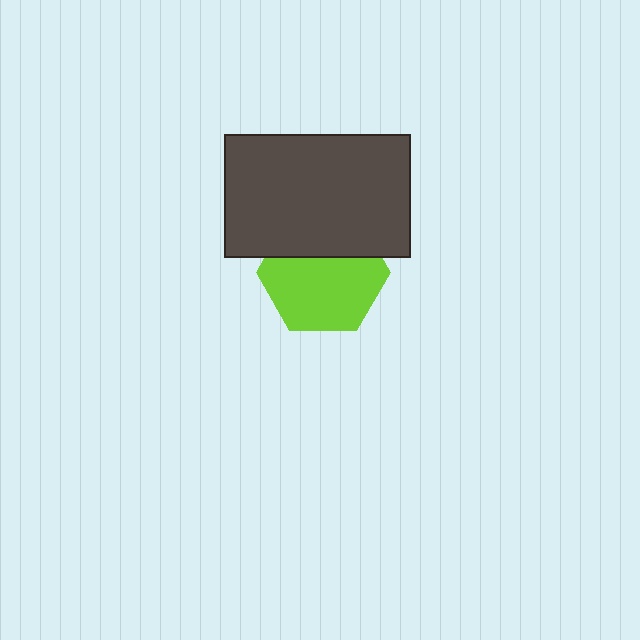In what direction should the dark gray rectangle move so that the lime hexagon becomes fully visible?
The dark gray rectangle should move up. That is the shortest direction to clear the overlap and leave the lime hexagon fully visible.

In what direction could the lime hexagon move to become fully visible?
The lime hexagon could move down. That would shift it out from behind the dark gray rectangle entirely.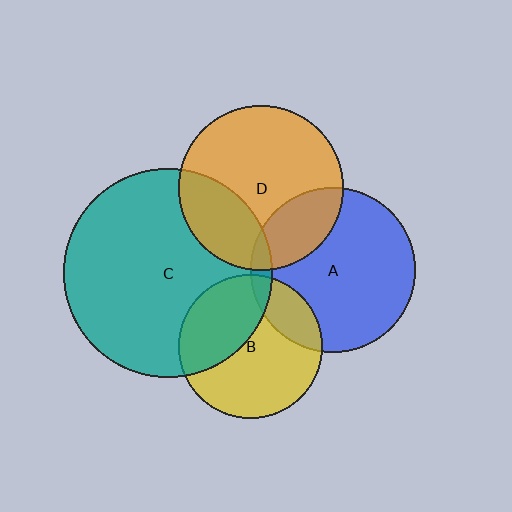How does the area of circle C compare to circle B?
Approximately 2.1 times.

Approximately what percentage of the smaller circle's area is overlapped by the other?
Approximately 20%.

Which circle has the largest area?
Circle C (teal).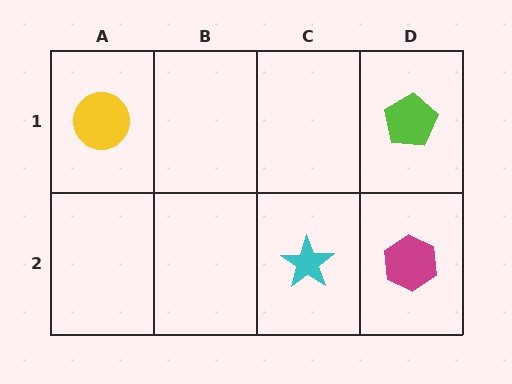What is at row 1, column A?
A yellow circle.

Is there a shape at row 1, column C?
No, that cell is empty.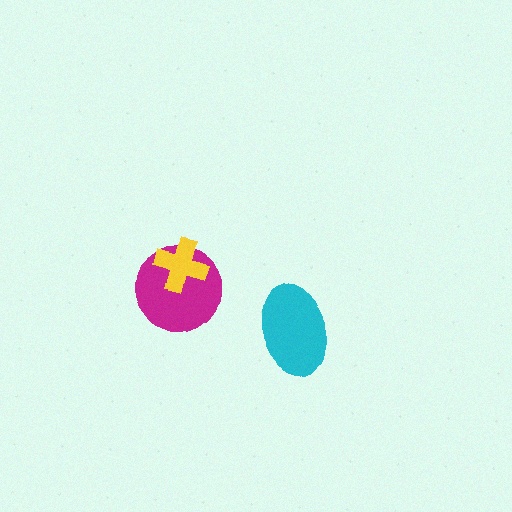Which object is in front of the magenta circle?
The yellow cross is in front of the magenta circle.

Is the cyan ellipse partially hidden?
No, no other shape covers it.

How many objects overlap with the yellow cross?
1 object overlaps with the yellow cross.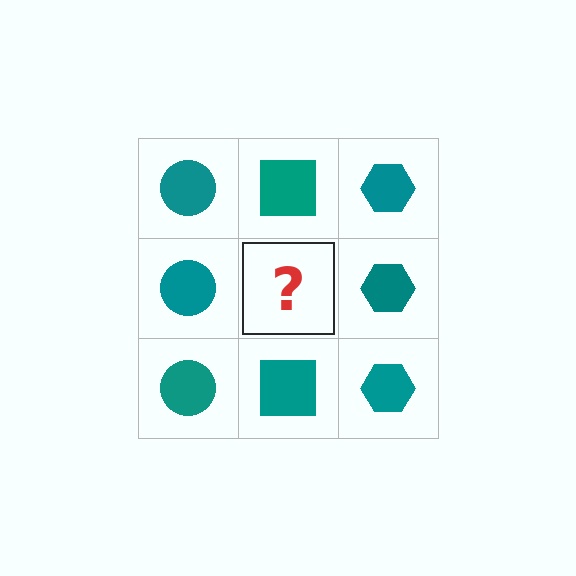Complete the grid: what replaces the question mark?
The question mark should be replaced with a teal square.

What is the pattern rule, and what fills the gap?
The rule is that each column has a consistent shape. The gap should be filled with a teal square.